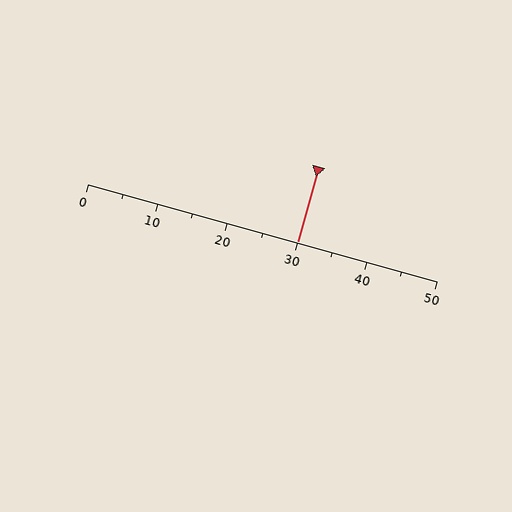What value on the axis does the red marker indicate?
The marker indicates approximately 30.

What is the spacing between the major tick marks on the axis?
The major ticks are spaced 10 apart.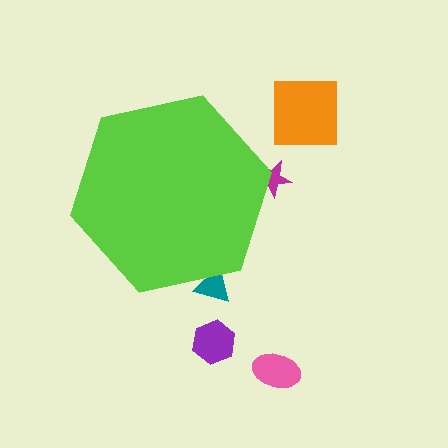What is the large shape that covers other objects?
A lime hexagon.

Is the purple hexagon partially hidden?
No, the purple hexagon is fully visible.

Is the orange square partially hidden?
No, the orange square is fully visible.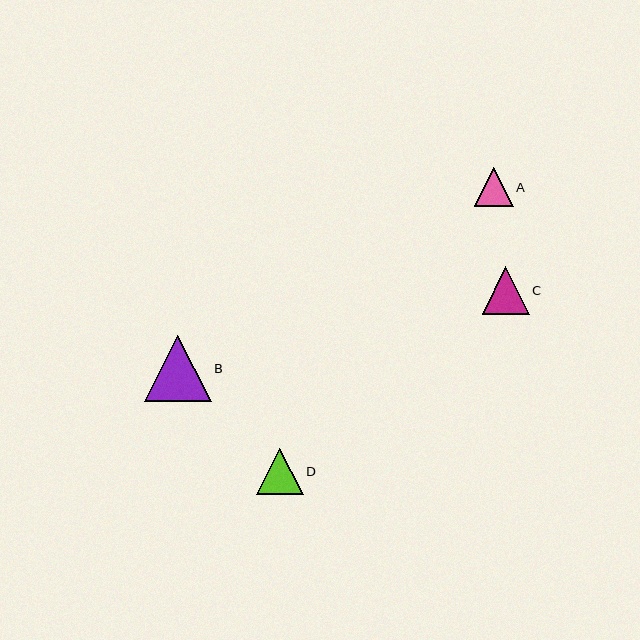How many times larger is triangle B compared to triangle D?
Triangle B is approximately 1.4 times the size of triangle D.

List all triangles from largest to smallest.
From largest to smallest: B, C, D, A.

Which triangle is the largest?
Triangle B is the largest with a size of approximately 67 pixels.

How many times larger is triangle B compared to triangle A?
Triangle B is approximately 1.7 times the size of triangle A.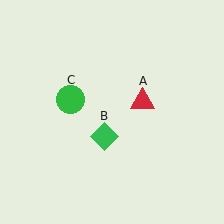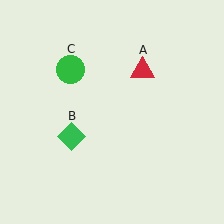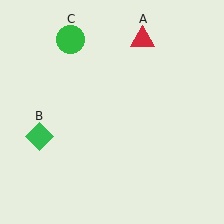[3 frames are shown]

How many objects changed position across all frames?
3 objects changed position: red triangle (object A), green diamond (object B), green circle (object C).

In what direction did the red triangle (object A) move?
The red triangle (object A) moved up.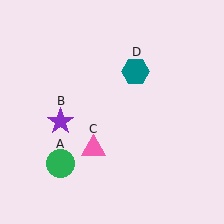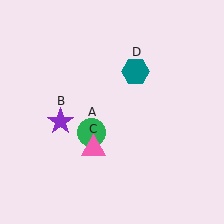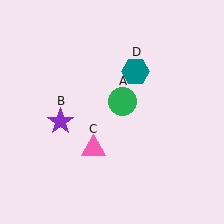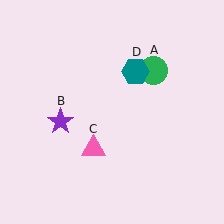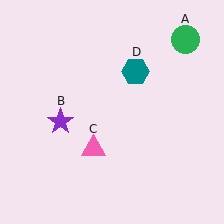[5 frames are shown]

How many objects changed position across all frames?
1 object changed position: green circle (object A).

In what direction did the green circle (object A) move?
The green circle (object A) moved up and to the right.